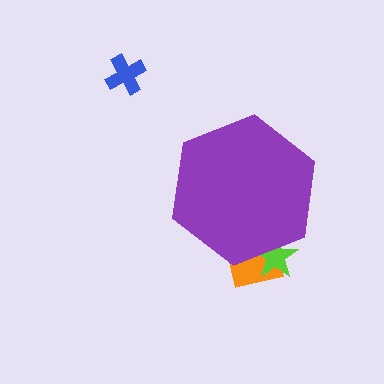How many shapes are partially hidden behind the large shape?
2 shapes are partially hidden.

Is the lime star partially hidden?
Yes, the lime star is partially hidden behind the purple hexagon.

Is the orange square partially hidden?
Yes, the orange square is partially hidden behind the purple hexagon.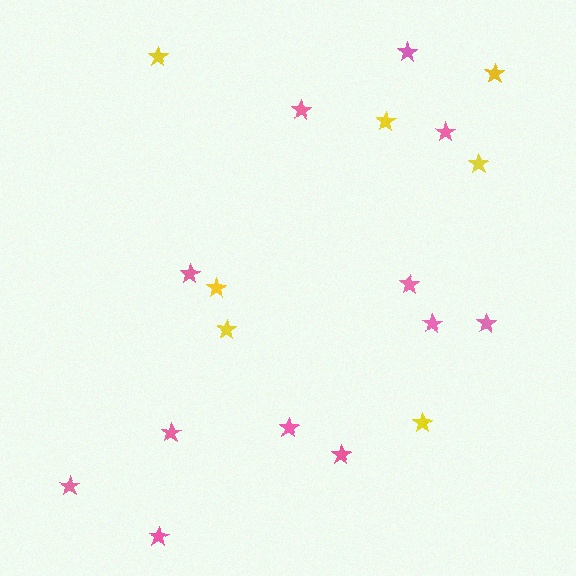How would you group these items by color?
There are 2 groups: one group of pink stars (12) and one group of yellow stars (7).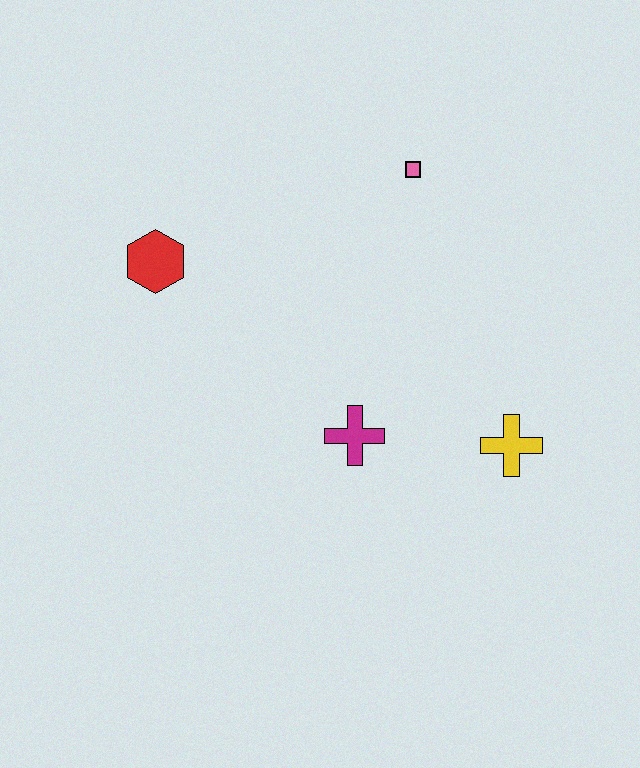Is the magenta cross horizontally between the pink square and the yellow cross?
No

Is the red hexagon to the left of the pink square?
Yes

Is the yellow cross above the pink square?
No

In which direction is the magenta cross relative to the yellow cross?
The magenta cross is to the left of the yellow cross.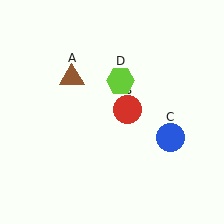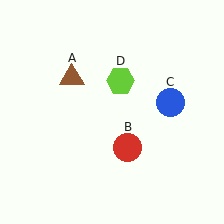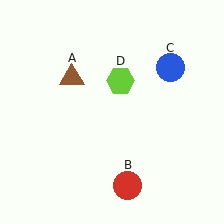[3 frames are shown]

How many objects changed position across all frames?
2 objects changed position: red circle (object B), blue circle (object C).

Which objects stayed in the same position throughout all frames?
Brown triangle (object A) and lime hexagon (object D) remained stationary.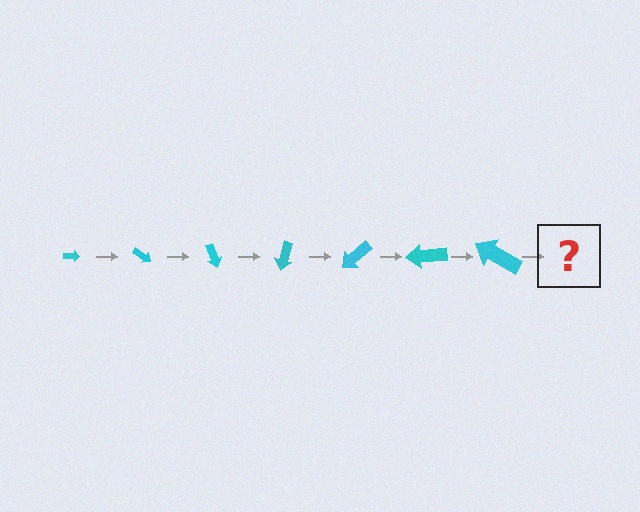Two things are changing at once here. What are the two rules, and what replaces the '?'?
The two rules are that the arrow grows larger each step and it rotates 35 degrees each step. The '?' should be an arrow, larger than the previous one and rotated 245 degrees from the start.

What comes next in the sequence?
The next element should be an arrow, larger than the previous one and rotated 245 degrees from the start.